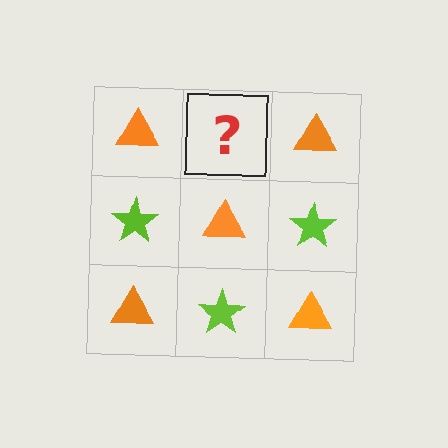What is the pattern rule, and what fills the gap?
The rule is that it alternates orange triangle and lime star in a checkerboard pattern. The gap should be filled with a lime star.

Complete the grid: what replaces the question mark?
The question mark should be replaced with a lime star.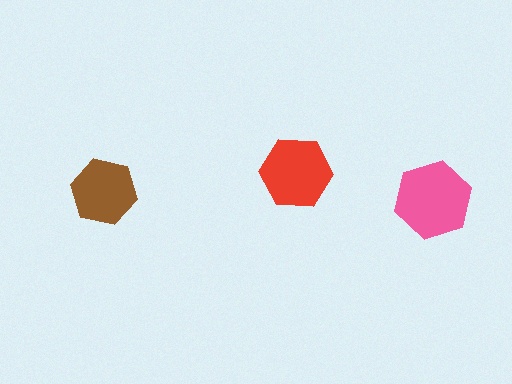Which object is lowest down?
The pink hexagon is bottommost.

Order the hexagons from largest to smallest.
the pink one, the red one, the brown one.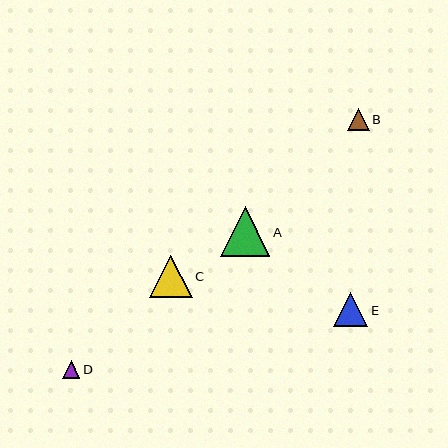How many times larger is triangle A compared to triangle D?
Triangle A is approximately 2.8 times the size of triangle D.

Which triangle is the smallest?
Triangle D is the smallest with a size of approximately 18 pixels.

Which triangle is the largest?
Triangle A is the largest with a size of approximately 50 pixels.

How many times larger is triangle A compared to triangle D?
Triangle A is approximately 2.8 times the size of triangle D.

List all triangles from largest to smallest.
From largest to smallest: A, C, E, B, D.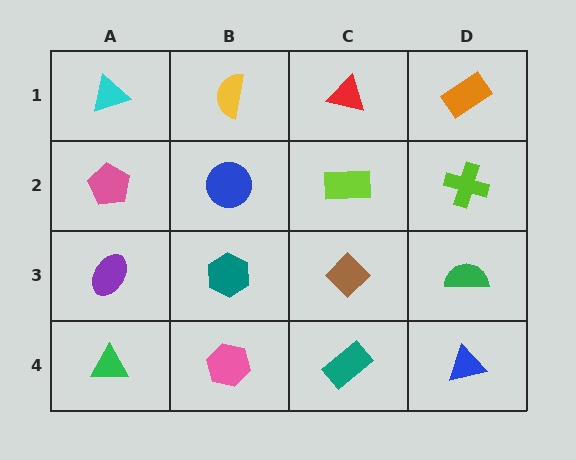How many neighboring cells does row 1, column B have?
3.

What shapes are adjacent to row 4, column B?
A teal hexagon (row 3, column B), a green triangle (row 4, column A), a teal rectangle (row 4, column C).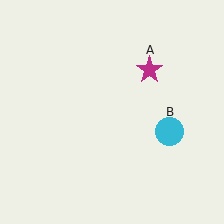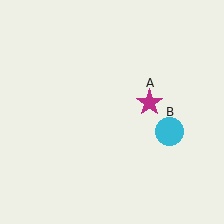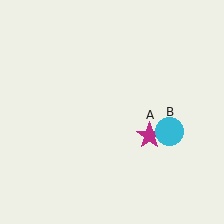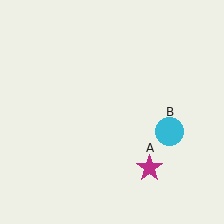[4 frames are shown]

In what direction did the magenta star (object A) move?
The magenta star (object A) moved down.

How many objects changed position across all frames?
1 object changed position: magenta star (object A).